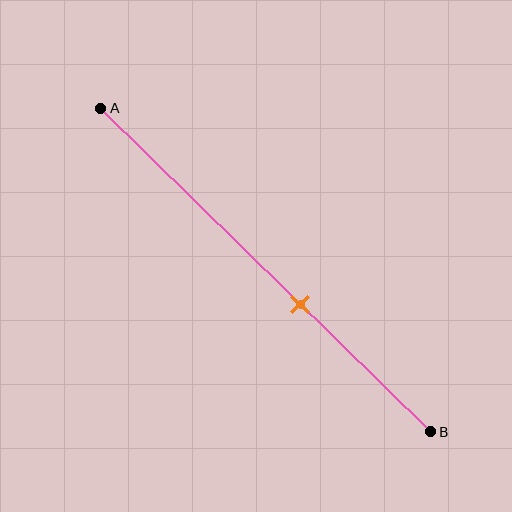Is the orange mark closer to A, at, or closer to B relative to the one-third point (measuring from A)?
The orange mark is closer to point B than the one-third point of segment AB.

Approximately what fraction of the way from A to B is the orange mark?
The orange mark is approximately 60% of the way from A to B.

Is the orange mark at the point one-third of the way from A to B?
No, the mark is at about 60% from A, not at the 33% one-third point.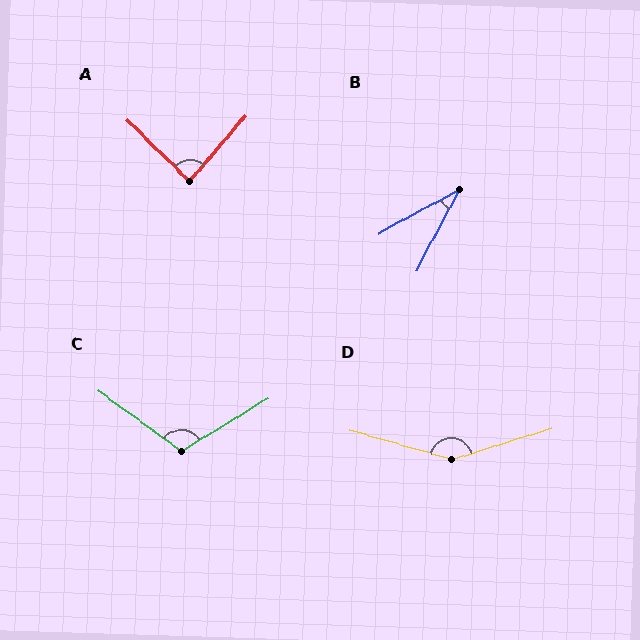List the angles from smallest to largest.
B (34°), A (86°), C (113°), D (147°).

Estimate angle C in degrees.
Approximately 113 degrees.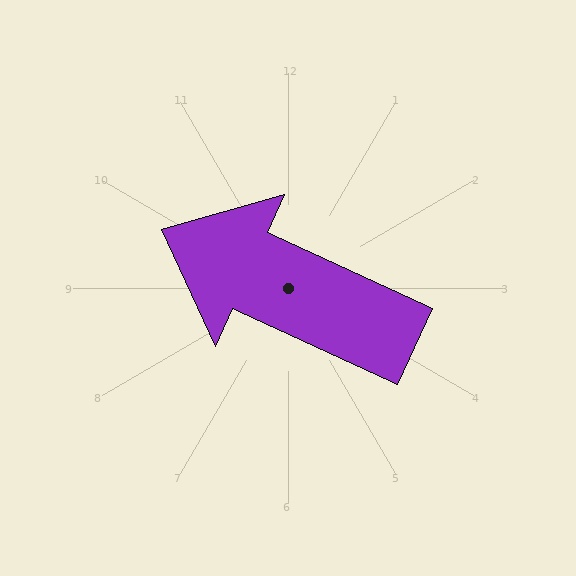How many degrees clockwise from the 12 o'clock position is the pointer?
Approximately 295 degrees.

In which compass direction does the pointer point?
Northwest.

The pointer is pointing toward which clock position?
Roughly 10 o'clock.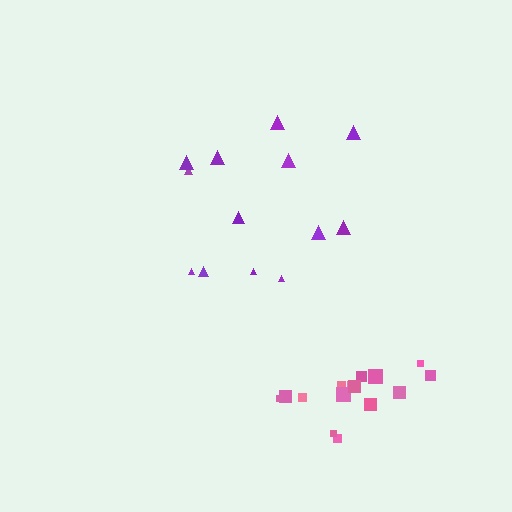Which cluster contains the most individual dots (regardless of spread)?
Pink (15).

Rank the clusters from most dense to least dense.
pink, purple.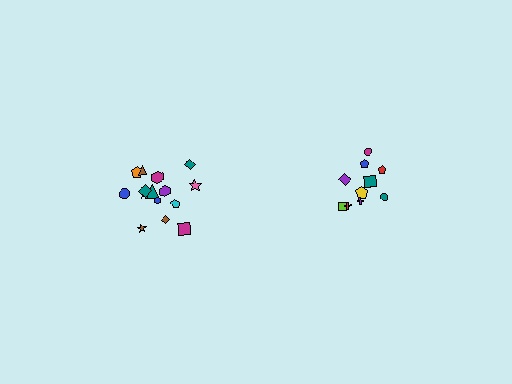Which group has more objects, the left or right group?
The left group.